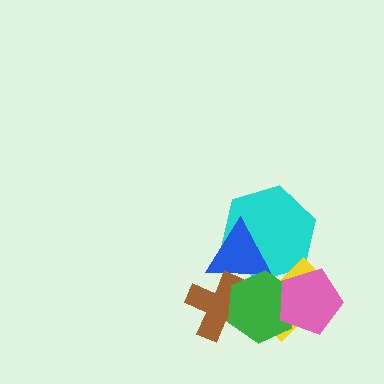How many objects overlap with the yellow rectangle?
3 objects overlap with the yellow rectangle.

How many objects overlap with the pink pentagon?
2 objects overlap with the pink pentagon.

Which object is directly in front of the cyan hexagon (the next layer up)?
The blue triangle is directly in front of the cyan hexagon.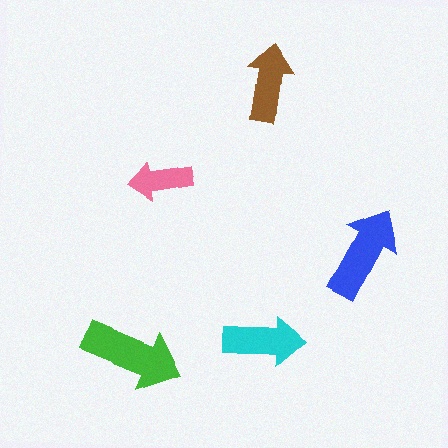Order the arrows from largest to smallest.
the green one, the blue one, the cyan one, the brown one, the pink one.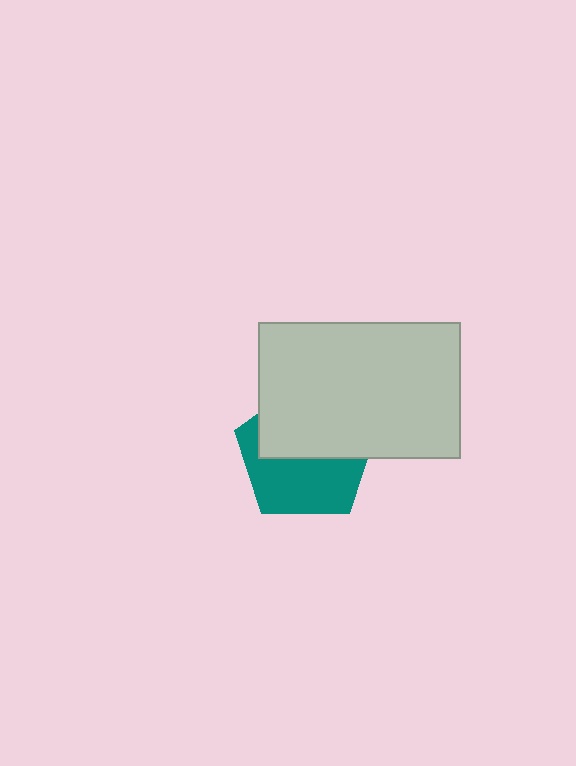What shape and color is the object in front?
The object in front is a light gray rectangle.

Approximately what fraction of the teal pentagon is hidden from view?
Roughly 51% of the teal pentagon is hidden behind the light gray rectangle.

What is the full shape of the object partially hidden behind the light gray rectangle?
The partially hidden object is a teal pentagon.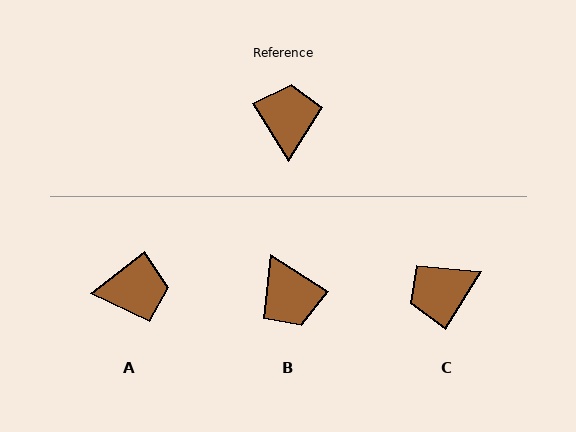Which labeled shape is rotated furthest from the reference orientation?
B, about 155 degrees away.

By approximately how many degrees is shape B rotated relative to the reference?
Approximately 155 degrees clockwise.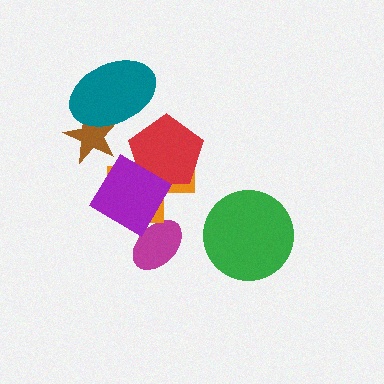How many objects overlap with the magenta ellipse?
0 objects overlap with the magenta ellipse.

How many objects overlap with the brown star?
1 object overlaps with the brown star.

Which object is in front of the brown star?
The teal ellipse is in front of the brown star.